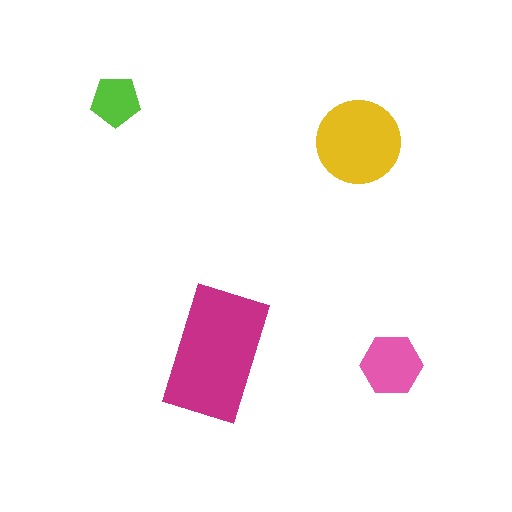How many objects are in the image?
There are 4 objects in the image.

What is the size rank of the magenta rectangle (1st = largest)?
1st.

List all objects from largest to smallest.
The magenta rectangle, the yellow circle, the pink hexagon, the lime pentagon.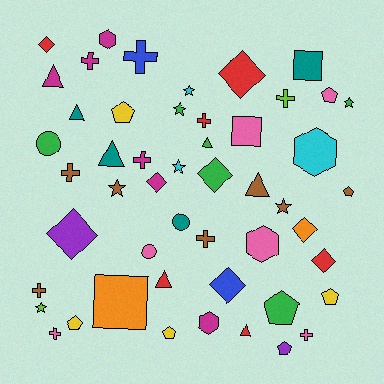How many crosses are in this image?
There are 10 crosses.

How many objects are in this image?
There are 50 objects.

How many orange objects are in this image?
There are 2 orange objects.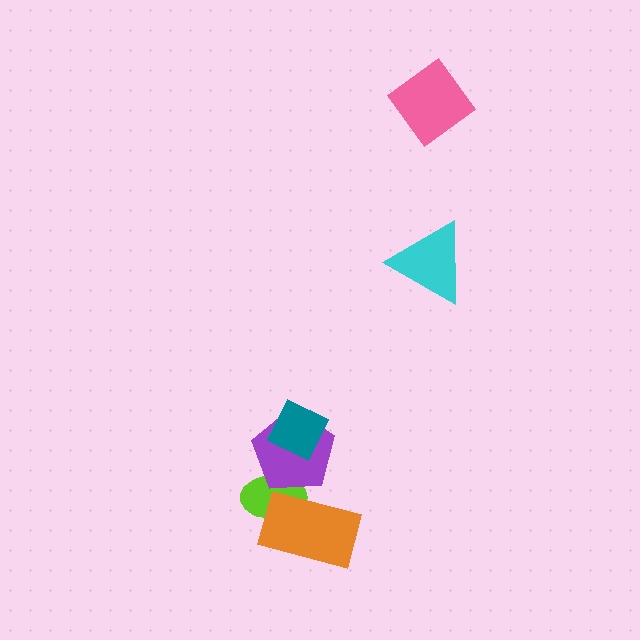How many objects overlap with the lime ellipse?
2 objects overlap with the lime ellipse.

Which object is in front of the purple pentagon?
The teal diamond is in front of the purple pentagon.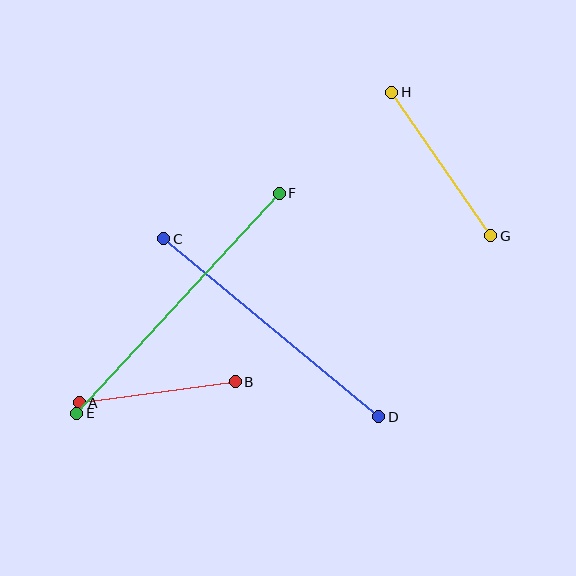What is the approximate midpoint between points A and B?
The midpoint is at approximately (157, 392) pixels.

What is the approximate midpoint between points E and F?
The midpoint is at approximately (178, 303) pixels.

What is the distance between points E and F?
The distance is approximately 299 pixels.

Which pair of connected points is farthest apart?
Points E and F are farthest apart.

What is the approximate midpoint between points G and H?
The midpoint is at approximately (441, 164) pixels.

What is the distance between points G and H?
The distance is approximately 174 pixels.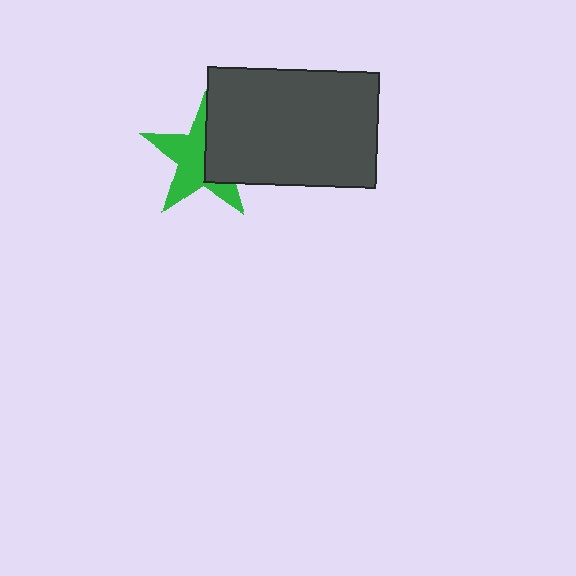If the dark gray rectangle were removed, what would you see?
You would see the complete green star.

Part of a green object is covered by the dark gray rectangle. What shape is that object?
It is a star.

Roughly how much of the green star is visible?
About half of it is visible (roughly 57%).